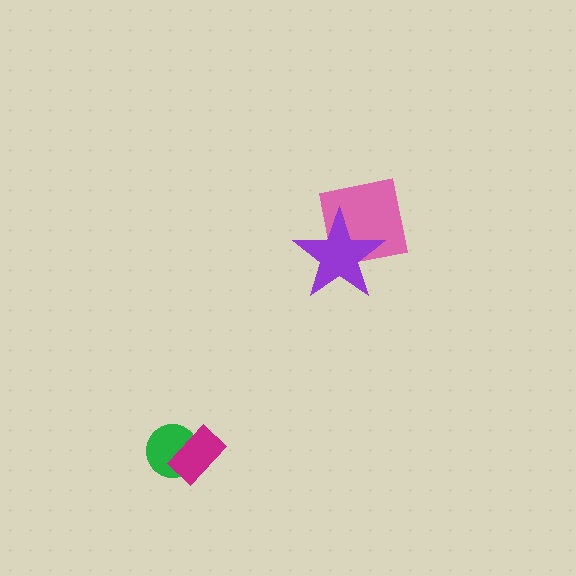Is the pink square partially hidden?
Yes, it is partially covered by another shape.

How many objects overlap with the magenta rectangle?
1 object overlaps with the magenta rectangle.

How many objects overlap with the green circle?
1 object overlaps with the green circle.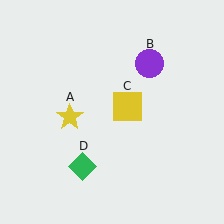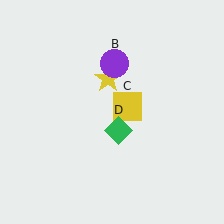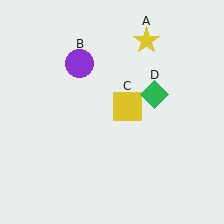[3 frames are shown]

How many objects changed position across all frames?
3 objects changed position: yellow star (object A), purple circle (object B), green diamond (object D).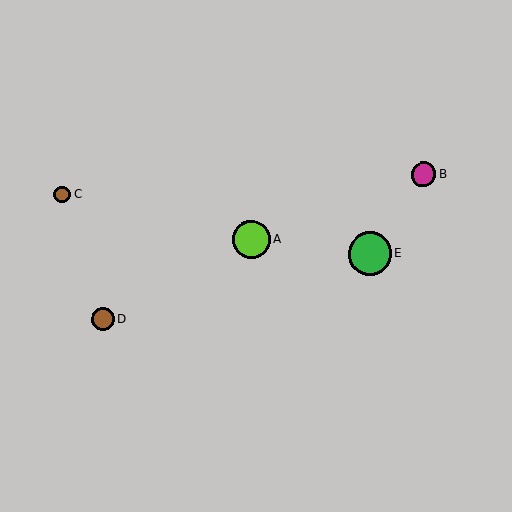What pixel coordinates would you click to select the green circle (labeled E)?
Click at (370, 254) to select the green circle E.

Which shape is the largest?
The green circle (labeled E) is the largest.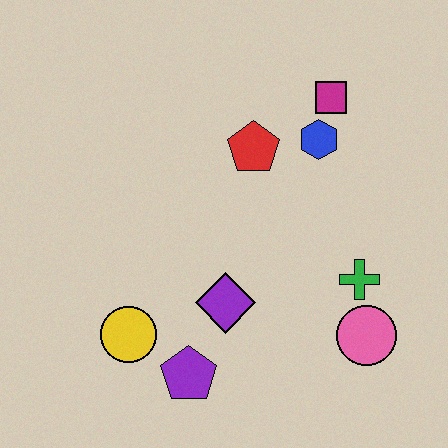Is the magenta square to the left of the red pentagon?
No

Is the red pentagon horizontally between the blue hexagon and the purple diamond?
Yes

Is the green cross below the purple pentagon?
No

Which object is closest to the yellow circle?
The purple pentagon is closest to the yellow circle.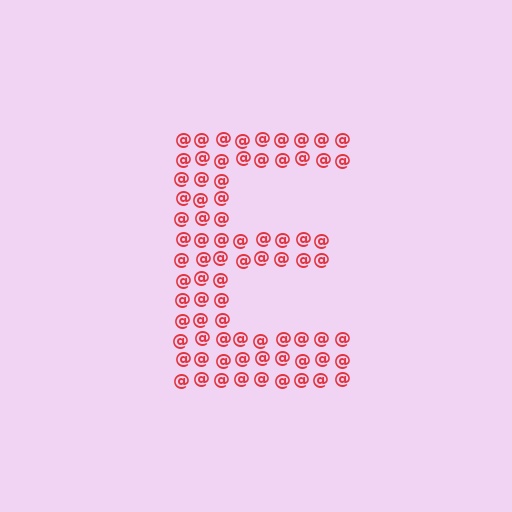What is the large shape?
The large shape is the letter E.